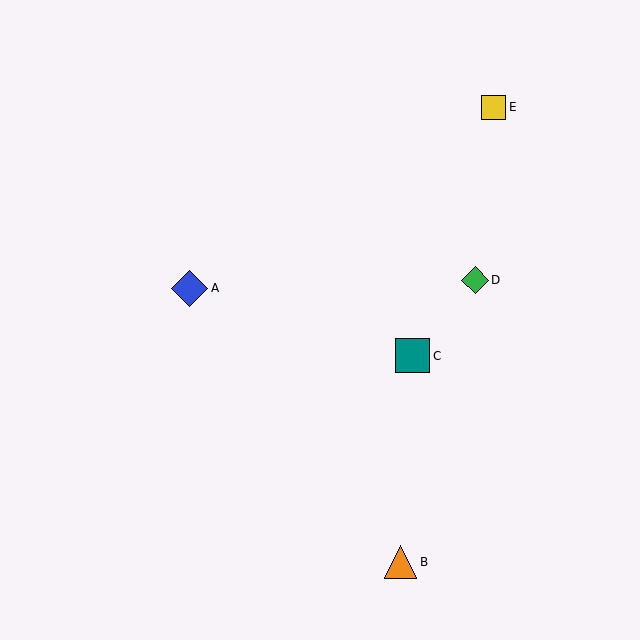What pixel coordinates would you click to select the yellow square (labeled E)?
Click at (494, 107) to select the yellow square E.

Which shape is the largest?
The blue diamond (labeled A) is the largest.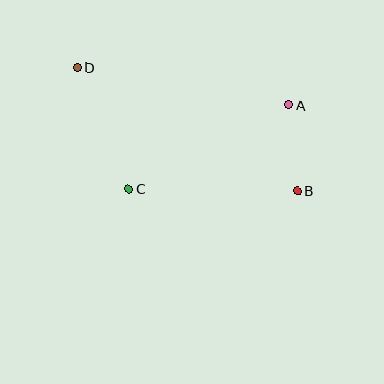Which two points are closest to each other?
Points A and B are closest to each other.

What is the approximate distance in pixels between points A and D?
The distance between A and D is approximately 215 pixels.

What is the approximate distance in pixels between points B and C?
The distance between B and C is approximately 169 pixels.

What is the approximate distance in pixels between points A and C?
The distance between A and C is approximately 181 pixels.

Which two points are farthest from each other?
Points B and D are farthest from each other.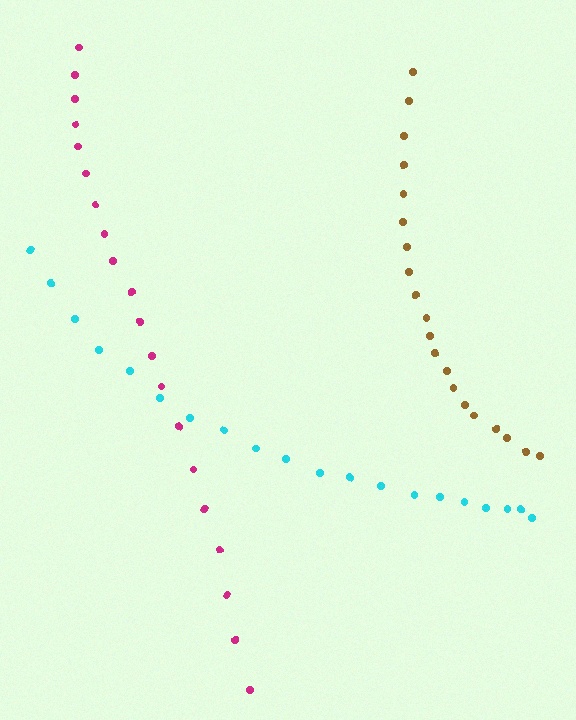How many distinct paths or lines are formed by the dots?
There are 3 distinct paths.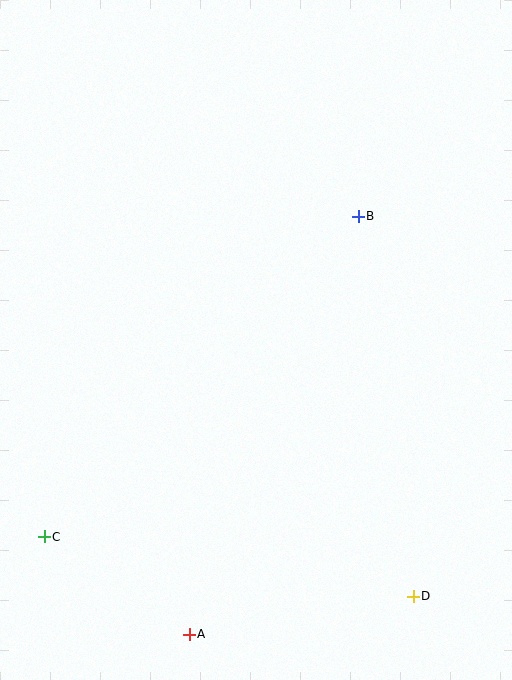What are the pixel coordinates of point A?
Point A is at (190, 634).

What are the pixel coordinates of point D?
Point D is at (414, 596).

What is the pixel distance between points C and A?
The distance between C and A is 175 pixels.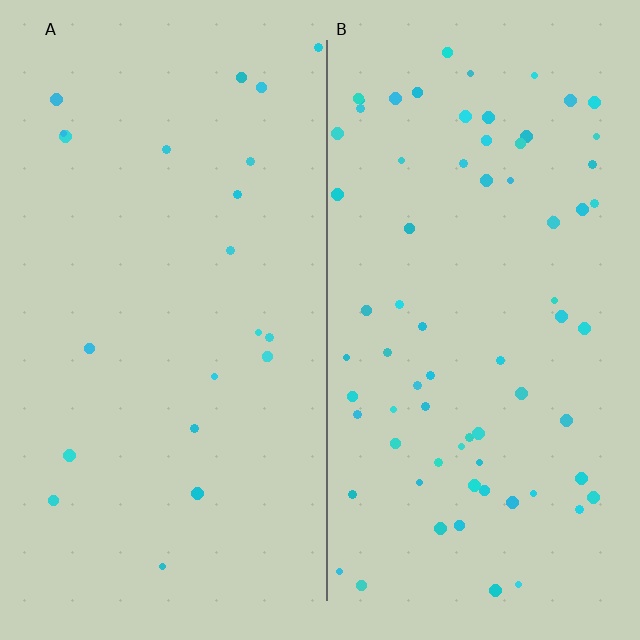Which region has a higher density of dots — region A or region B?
B (the right).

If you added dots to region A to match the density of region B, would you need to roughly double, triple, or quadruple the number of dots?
Approximately triple.